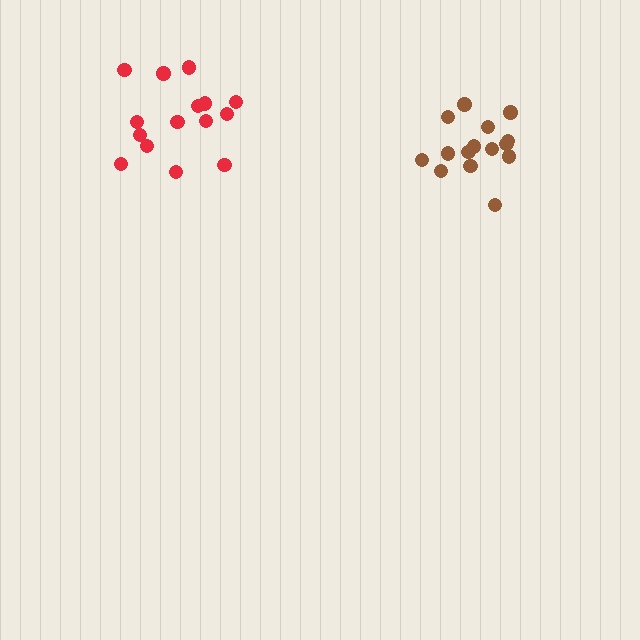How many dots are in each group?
Group 1: 15 dots, Group 2: 15 dots (30 total).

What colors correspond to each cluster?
The clusters are colored: red, brown.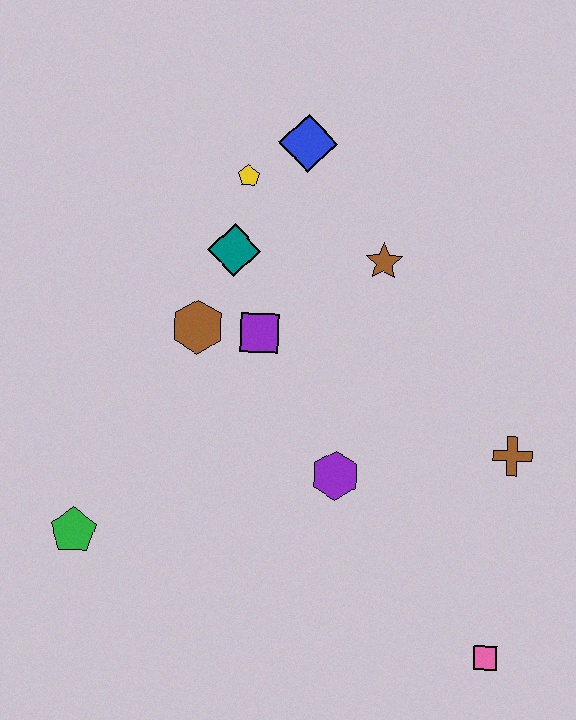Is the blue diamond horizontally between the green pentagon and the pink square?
Yes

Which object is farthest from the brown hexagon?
The pink square is farthest from the brown hexagon.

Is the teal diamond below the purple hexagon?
No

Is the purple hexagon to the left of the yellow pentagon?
No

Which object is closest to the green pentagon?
The brown hexagon is closest to the green pentagon.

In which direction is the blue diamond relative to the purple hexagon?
The blue diamond is above the purple hexagon.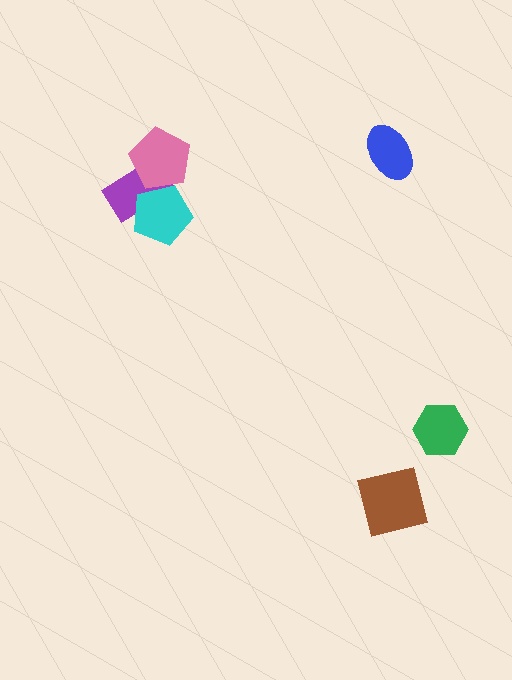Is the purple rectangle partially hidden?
Yes, it is partially covered by another shape.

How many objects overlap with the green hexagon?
0 objects overlap with the green hexagon.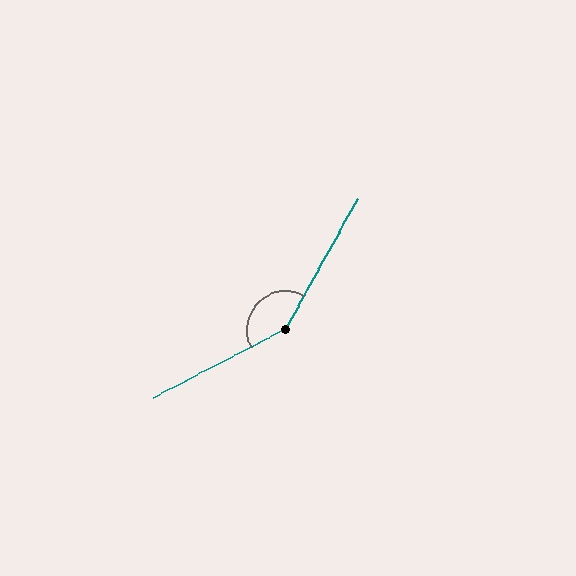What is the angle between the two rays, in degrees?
Approximately 146 degrees.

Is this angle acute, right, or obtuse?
It is obtuse.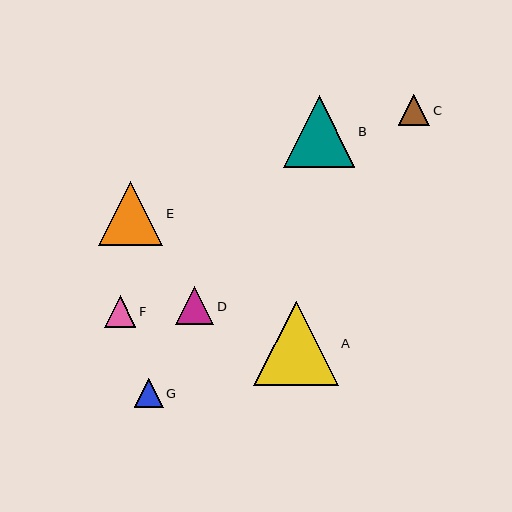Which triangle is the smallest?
Triangle G is the smallest with a size of approximately 29 pixels.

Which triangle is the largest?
Triangle A is the largest with a size of approximately 84 pixels.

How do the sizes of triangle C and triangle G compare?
Triangle C and triangle G are approximately the same size.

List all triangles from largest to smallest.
From largest to smallest: A, B, E, D, F, C, G.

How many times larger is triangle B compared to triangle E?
Triangle B is approximately 1.1 times the size of triangle E.